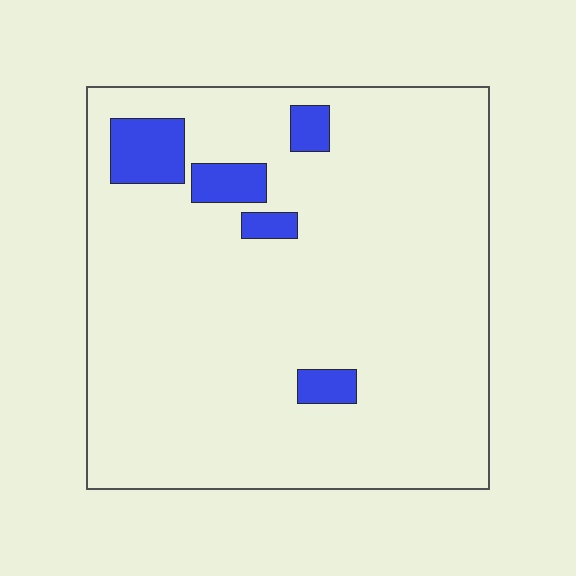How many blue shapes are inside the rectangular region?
5.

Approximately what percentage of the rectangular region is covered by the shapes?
Approximately 10%.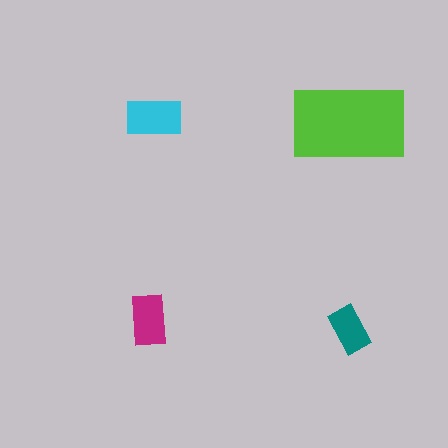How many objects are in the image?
There are 4 objects in the image.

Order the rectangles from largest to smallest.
the lime one, the cyan one, the magenta one, the teal one.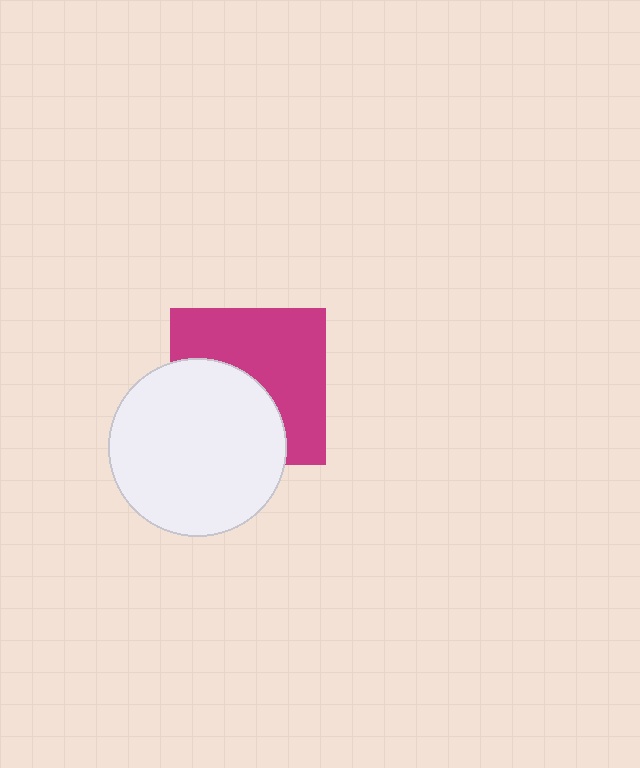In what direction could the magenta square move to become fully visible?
The magenta square could move toward the upper-right. That would shift it out from behind the white circle entirely.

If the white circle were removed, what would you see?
You would see the complete magenta square.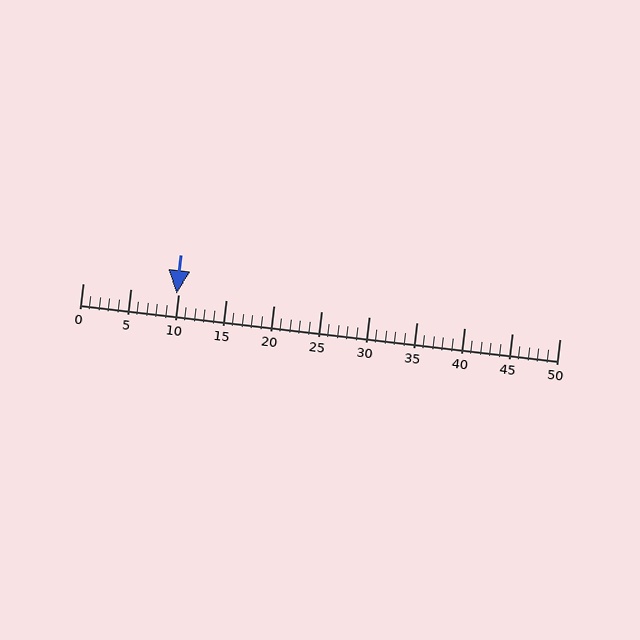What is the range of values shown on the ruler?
The ruler shows values from 0 to 50.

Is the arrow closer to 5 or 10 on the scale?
The arrow is closer to 10.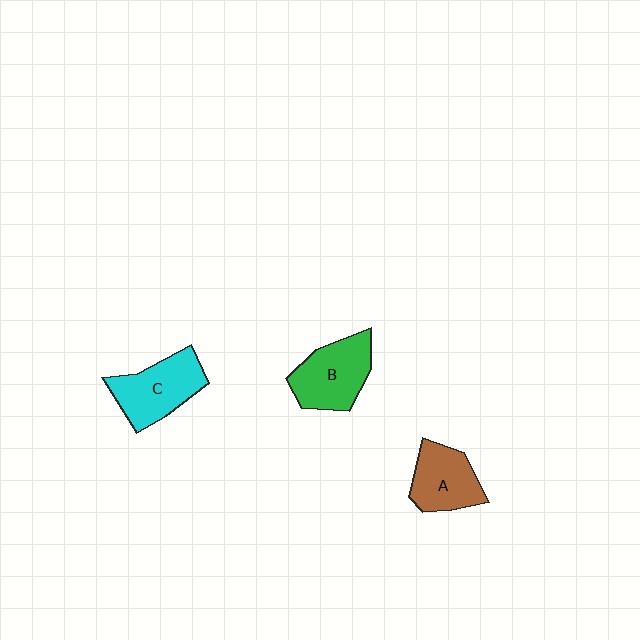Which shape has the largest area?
Shape C (cyan).